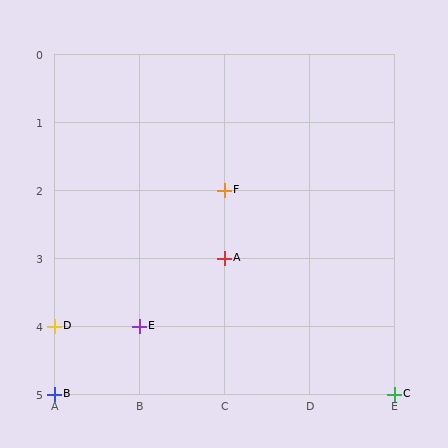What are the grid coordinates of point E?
Point E is at grid coordinates (B, 4).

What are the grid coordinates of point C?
Point C is at grid coordinates (E, 5).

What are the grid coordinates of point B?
Point B is at grid coordinates (A, 5).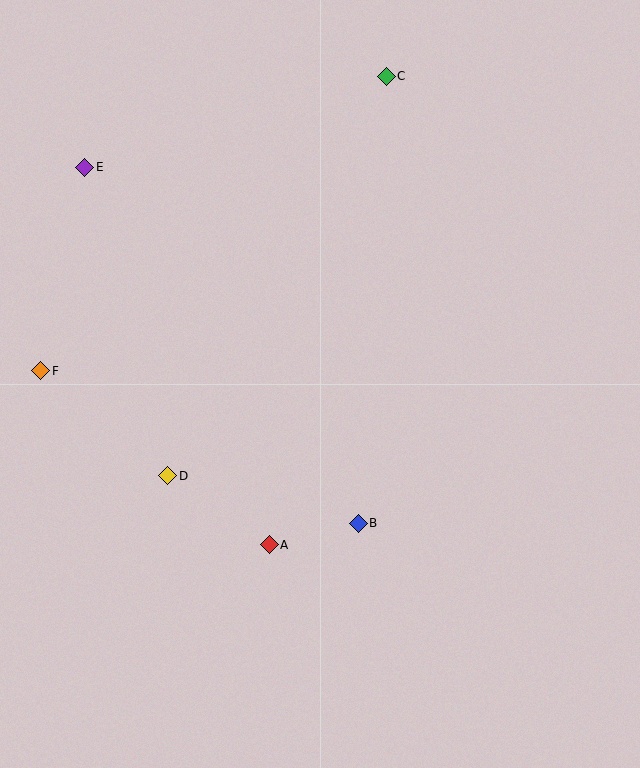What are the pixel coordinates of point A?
Point A is at (269, 545).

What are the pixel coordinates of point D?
Point D is at (168, 476).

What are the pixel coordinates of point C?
Point C is at (386, 76).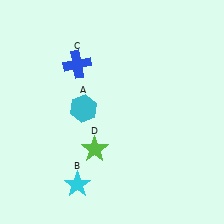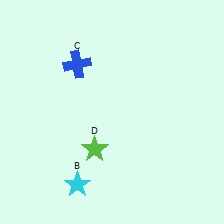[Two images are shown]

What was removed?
The cyan hexagon (A) was removed in Image 2.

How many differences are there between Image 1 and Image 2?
There is 1 difference between the two images.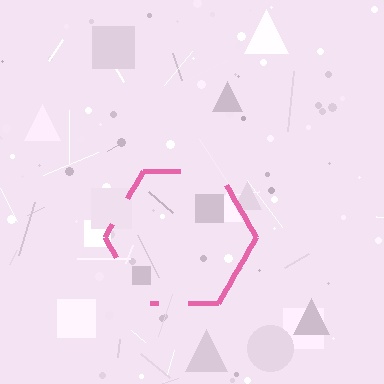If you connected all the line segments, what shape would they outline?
They would outline a hexagon.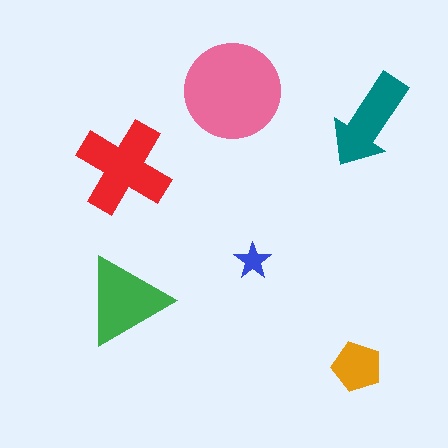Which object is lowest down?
The orange pentagon is bottommost.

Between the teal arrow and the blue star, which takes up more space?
The teal arrow.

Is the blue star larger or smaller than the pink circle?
Smaller.